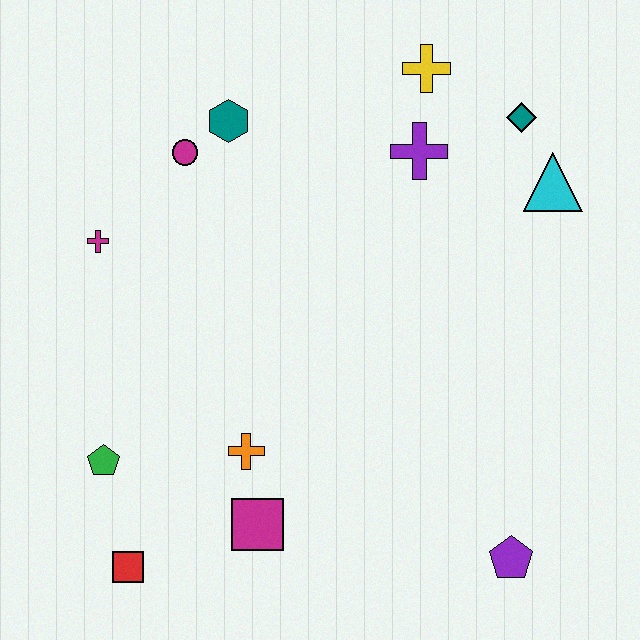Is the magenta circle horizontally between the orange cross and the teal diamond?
No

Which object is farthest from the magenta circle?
The purple pentagon is farthest from the magenta circle.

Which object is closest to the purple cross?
The yellow cross is closest to the purple cross.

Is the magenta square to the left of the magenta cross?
No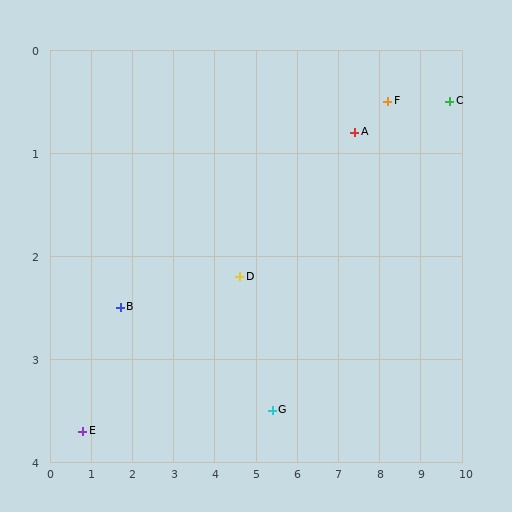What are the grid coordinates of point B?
Point B is at approximately (1.7, 2.5).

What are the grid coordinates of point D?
Point D is at approximately (4.6, 2.2).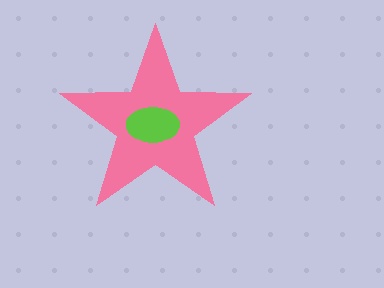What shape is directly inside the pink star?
The lime ellipse.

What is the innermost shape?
The lime ellipse.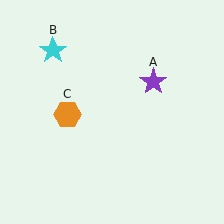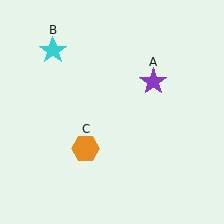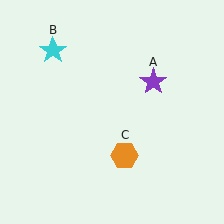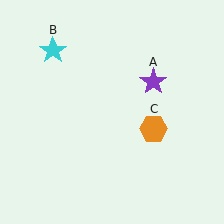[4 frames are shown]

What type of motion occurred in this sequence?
The orange hexagon (object C) rotated counterclockwise around the center of the scene.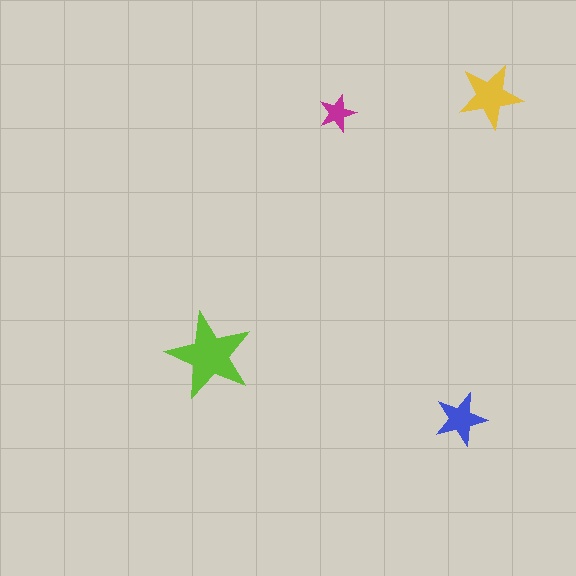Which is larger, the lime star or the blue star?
The lime one.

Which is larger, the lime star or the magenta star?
The lime one.